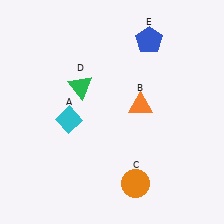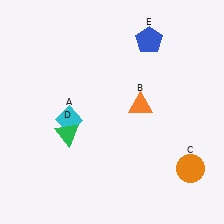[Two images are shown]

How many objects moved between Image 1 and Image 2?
2 objects moved between the two images.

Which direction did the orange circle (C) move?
The orange circle (C) moved right.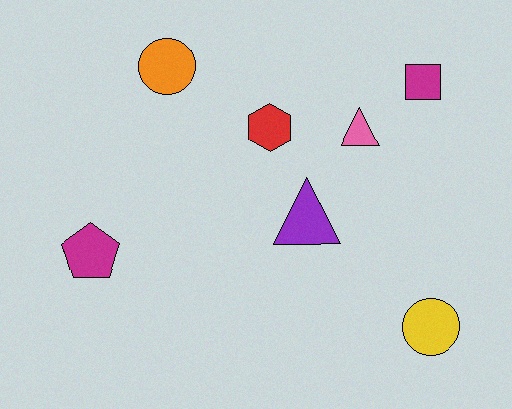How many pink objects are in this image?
There is 1 pink object.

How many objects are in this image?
There are 7 objects.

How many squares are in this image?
There is 1 square.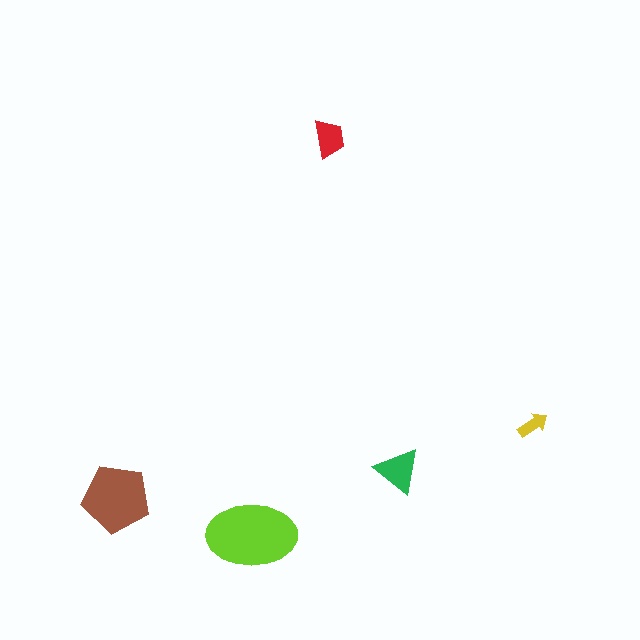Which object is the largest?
The lime ellipse.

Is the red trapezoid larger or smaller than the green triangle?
Smaller.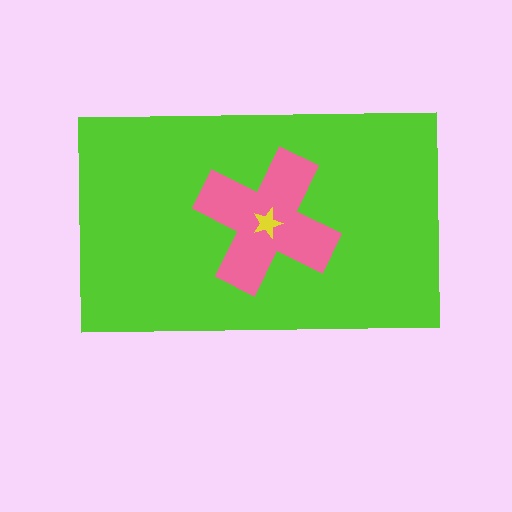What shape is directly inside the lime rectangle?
The pink cross.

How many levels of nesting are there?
3.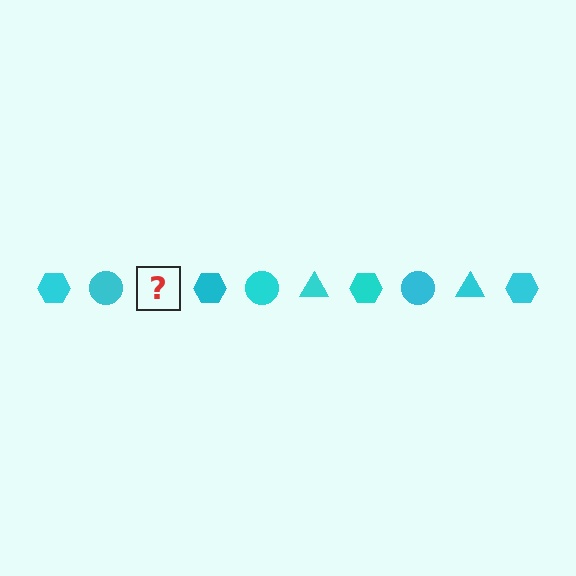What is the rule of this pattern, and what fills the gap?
The rule is that the pattern cycles through hexagon, circle, triangle shapes in cyan. The gap should be filled with a cyan triangle.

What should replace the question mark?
The question mark should be replaced with a cyan triangle.